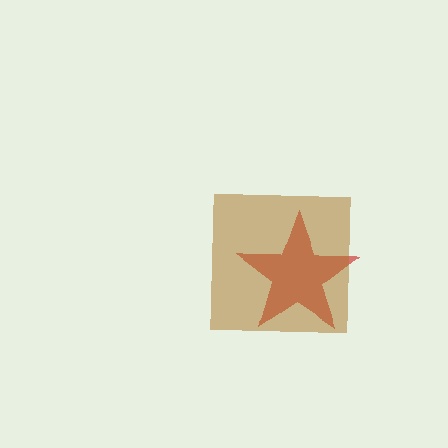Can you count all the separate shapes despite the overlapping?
Yes, there are 2 separate shapes.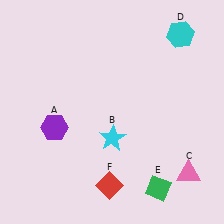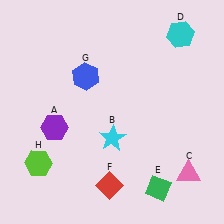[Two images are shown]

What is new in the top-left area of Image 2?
A blue hexagon (G) was added in the top-left area of Image 2.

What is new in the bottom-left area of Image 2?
A lime hexagon (H) was added in the bottom-left area of Image 2.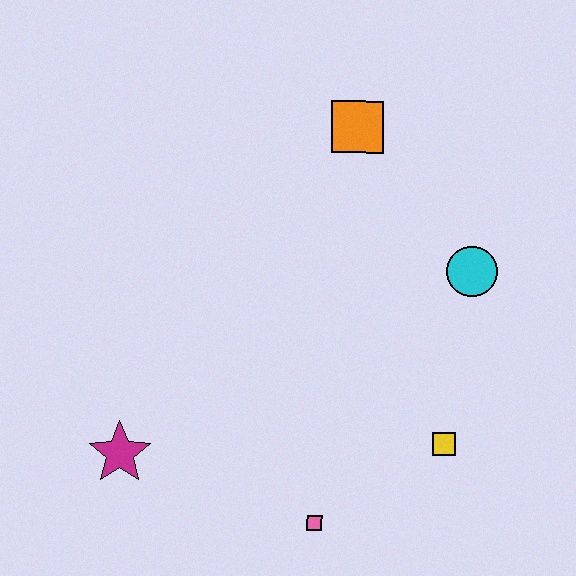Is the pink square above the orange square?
No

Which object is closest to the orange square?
The cyan circle is closest to the orange square.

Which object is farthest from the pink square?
The orange square is farthest from the pink square.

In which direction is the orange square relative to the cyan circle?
The orange square is above the cyan circle.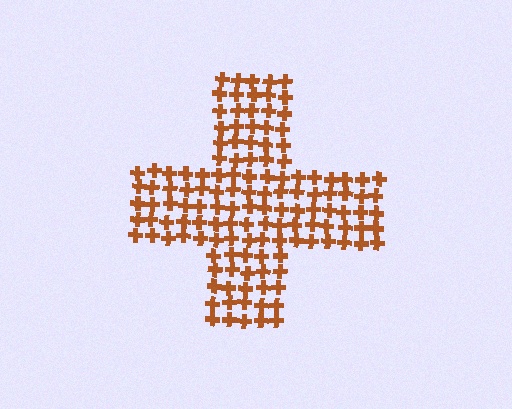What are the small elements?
The small elements are crosses.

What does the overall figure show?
The overall figure shows a cross.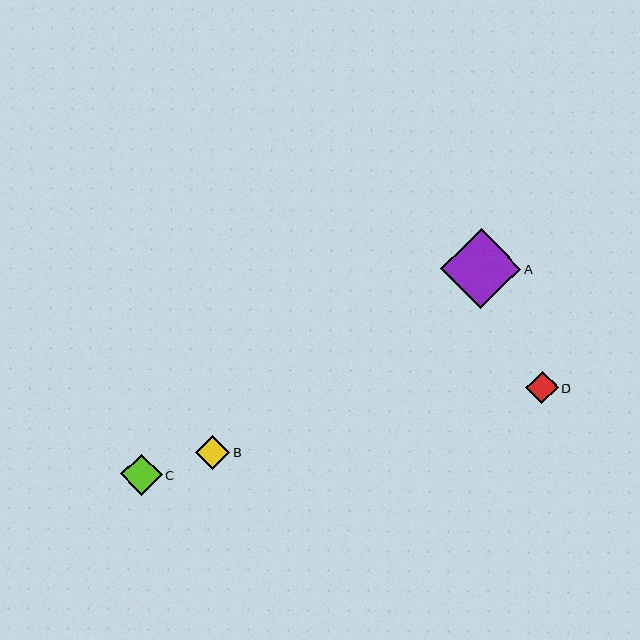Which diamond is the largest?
Diamond A is the largest with a size of approximately 80 pixels.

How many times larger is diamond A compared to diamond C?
Diamond A is approximately 1.9 times the size of diamond C.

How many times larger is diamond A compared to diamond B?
Diamond A is approximately 2.3 times the size of diamond B.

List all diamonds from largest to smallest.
From largest to smallest: A, C, B, D.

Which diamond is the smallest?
Diamond D is the smallest with a size of approximately 32 pixels.